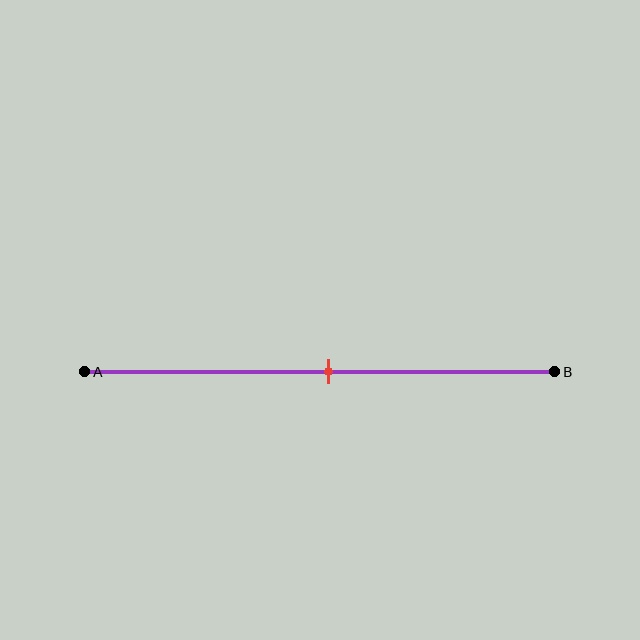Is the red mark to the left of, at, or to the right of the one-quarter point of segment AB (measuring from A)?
The red mark is to the right of the one-quarter point of segment AB.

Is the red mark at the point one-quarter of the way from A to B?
No, the mark is at about 50% from A, not at the 25% one-quarter point.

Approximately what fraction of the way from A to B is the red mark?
The red mark is approximately 50% of the way from A to B.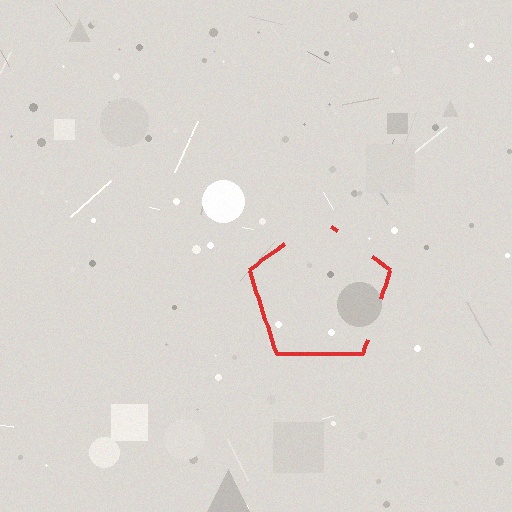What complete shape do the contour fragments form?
The contour fragments form a pentagon.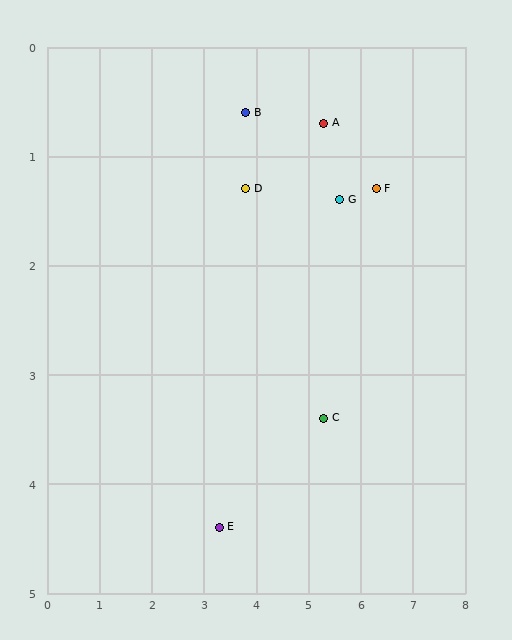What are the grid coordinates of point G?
Point G is at approximately (5.6, 1.4).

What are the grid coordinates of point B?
Point B is at approximately (3.8, 0.6).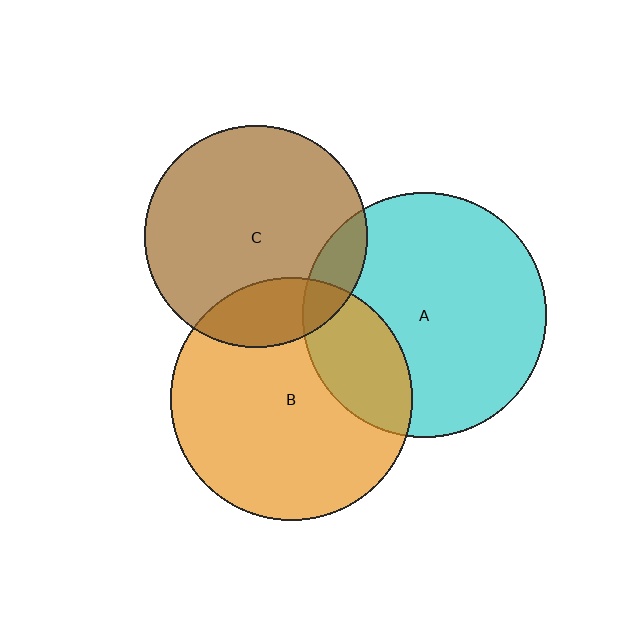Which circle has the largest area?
Circle A (cyan).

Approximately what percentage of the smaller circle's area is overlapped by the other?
Approximately 10%.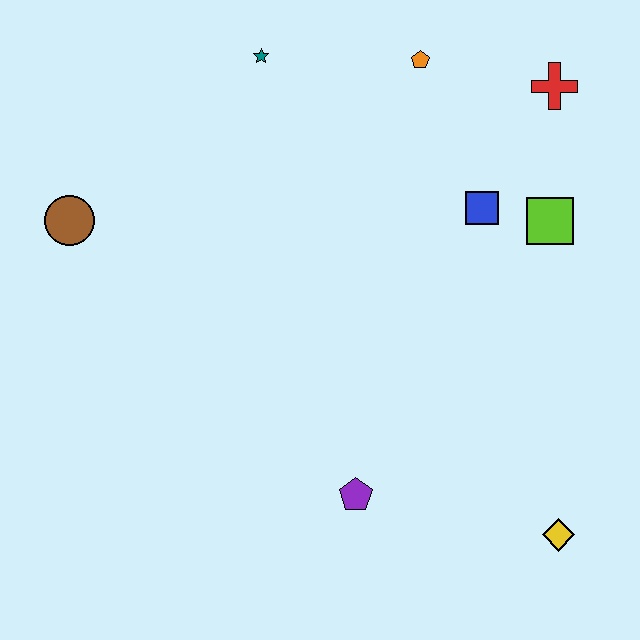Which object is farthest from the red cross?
The brown circle is farthest from the red cross.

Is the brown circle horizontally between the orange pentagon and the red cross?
No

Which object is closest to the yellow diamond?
The purple pentagon is closest to the yellow diamond.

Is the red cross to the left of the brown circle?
No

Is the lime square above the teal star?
No